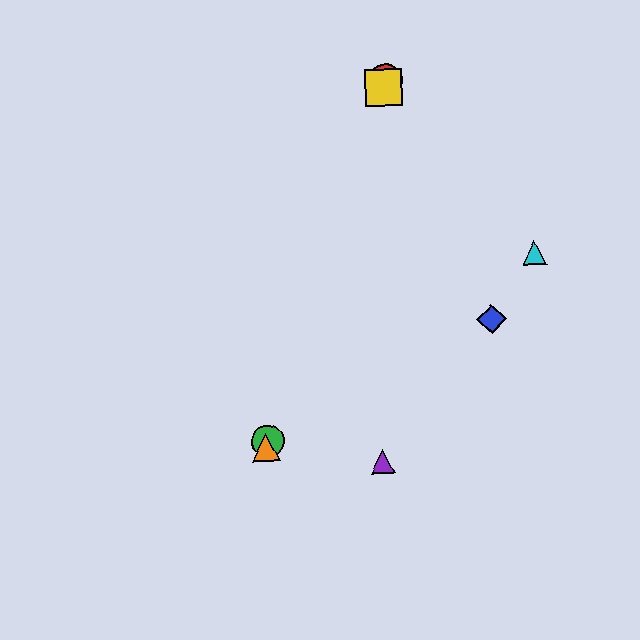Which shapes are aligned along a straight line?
The red circle, the green circle, the yellow square, the orange triangle are aligned along a straight line.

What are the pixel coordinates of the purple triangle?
The purple triangle is at (383, 462).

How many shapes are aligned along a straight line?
4 shapes (the red circle, the green circle, the yellow square, the orange triangle) are aligned along a straight line.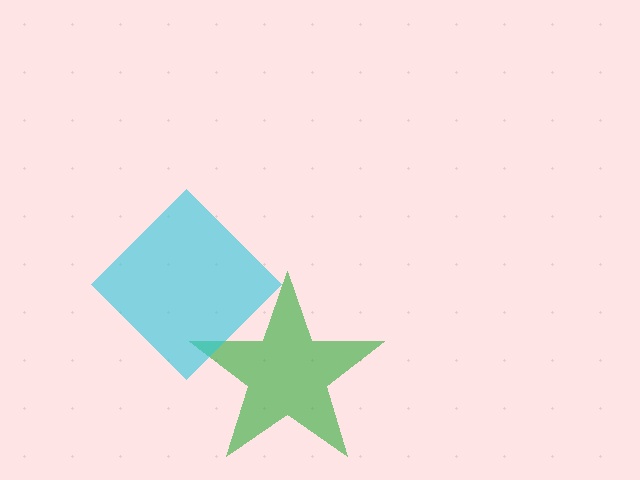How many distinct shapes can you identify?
There are 2 distinct shapes: a green star, a cyan diamond.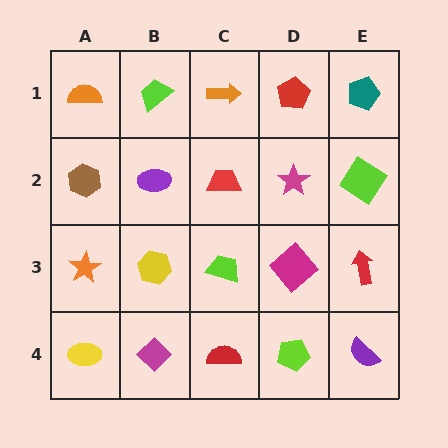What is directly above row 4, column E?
A red arrow.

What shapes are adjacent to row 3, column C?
A red trapezoid (row 2, column C), a red semicircle (row 4, column C), a yellow hexagon (row 3, column B), a magenta diamond (row 3, column D).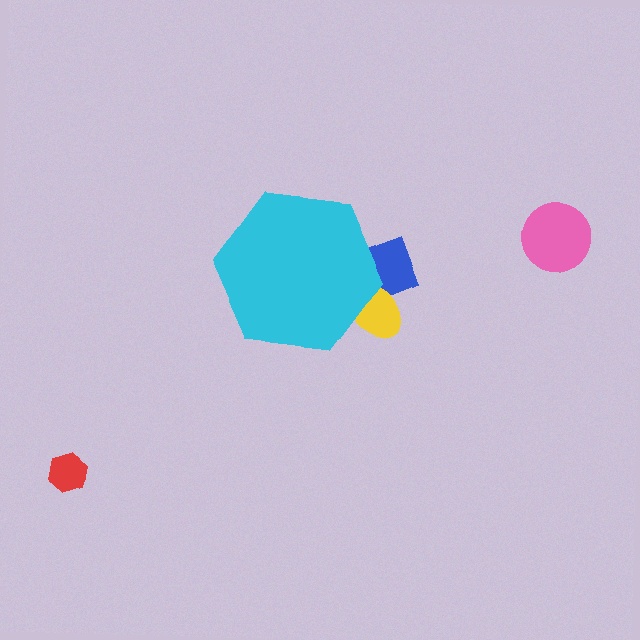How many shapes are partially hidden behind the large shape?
2 shapes are partially hidden.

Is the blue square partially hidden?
Yes, the blue square is partially hidden behind the cyan hexagon.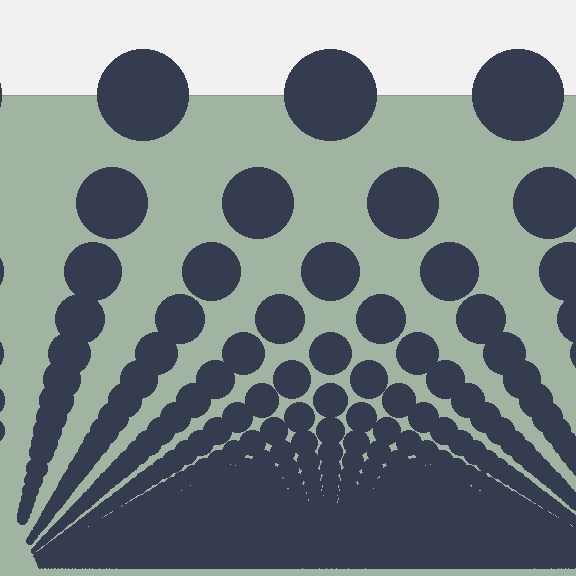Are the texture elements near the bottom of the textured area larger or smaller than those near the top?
Smaller. The gradient is inverted — elements near the bottom are smaller and denser.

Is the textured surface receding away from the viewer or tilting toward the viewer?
The surface appears to tilt toward the viewer. Texture elements get larger and sparser toward the top.